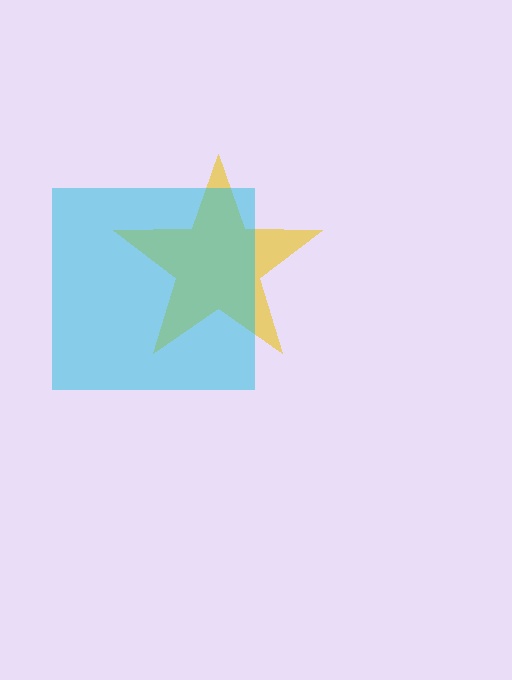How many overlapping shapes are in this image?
There are 2 overlapping shapes in the image.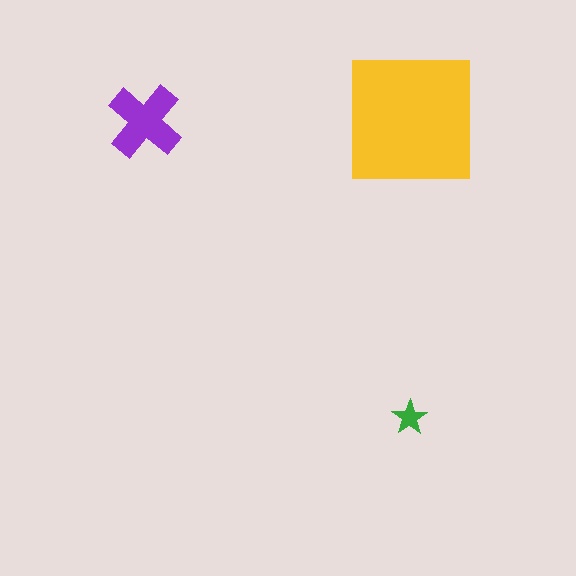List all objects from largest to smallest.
The yellow square, the purple cross, the green star.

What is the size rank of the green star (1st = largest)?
3rd.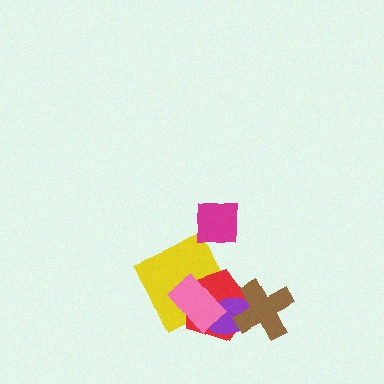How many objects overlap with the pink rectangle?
3 objects overlap with the pink rectangle.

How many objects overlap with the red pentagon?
4 objects overlap with the red pentagon.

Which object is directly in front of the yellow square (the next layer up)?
The red pentagon is directly in front of the yellow square.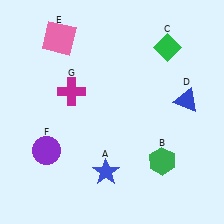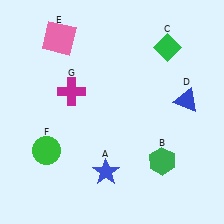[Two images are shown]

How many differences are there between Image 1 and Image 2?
There is 1 difference between the two images.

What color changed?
The circle (F) changed from purple in Image 1 to green in Image 2.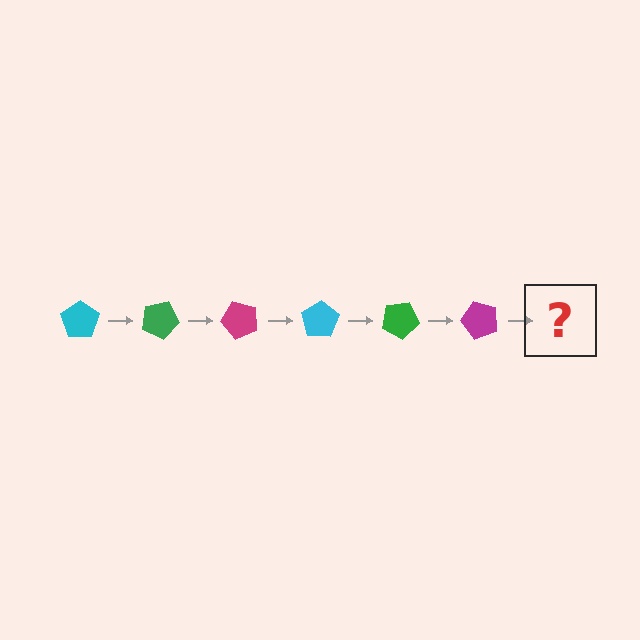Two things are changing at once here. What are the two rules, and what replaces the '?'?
The two rules are that it rotates 25 degrees each step and the color cycles through cyan, green, and magenta. The '?' should be a cyan pentagon, rotated 150 degrees from the start.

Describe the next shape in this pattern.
It should be a cyan pentagon, rotated 150 degrees from the start.